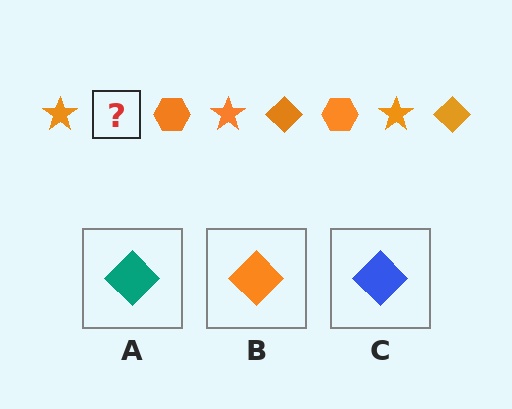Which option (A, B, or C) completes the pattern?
B.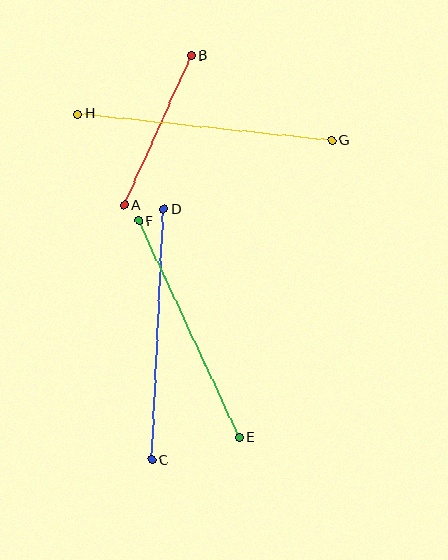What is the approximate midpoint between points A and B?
The midpoint is at approximately (158, 130) pixels.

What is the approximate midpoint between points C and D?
The midpoint is at approximately (158, 334) pixels.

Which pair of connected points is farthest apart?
Points G and H are farthest apart.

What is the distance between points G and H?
The distance is approximately 256 pixels.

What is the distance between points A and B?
The distance is approximately 164 pixels.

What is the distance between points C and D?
The distance is approximately 250 pixels.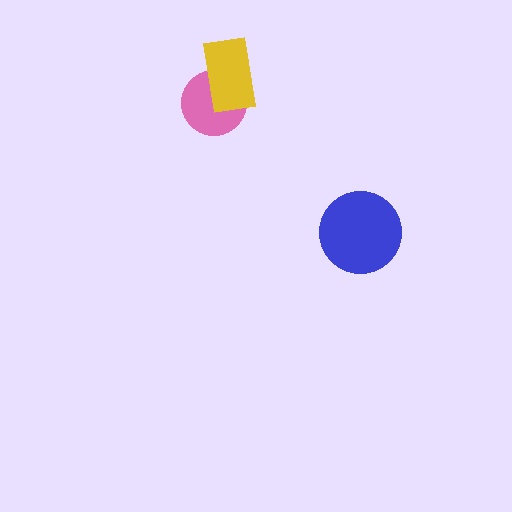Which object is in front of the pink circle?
The yellow rectangle is in front of the pink circle.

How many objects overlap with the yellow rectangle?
1 object overlaps with the yellow rectangle.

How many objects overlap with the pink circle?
1 object overlaps with the pink circle.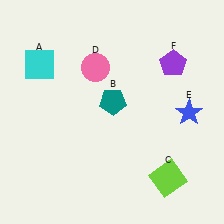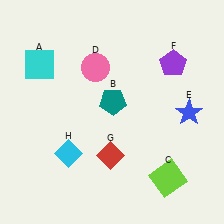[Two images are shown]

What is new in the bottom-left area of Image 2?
A red diamond (G) was added in the bottom-left area of Image 2.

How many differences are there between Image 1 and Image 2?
There are 2 differences between the two images.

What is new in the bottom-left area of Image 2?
A cyan diamond (H) was added in the bottom-left area of Image 2.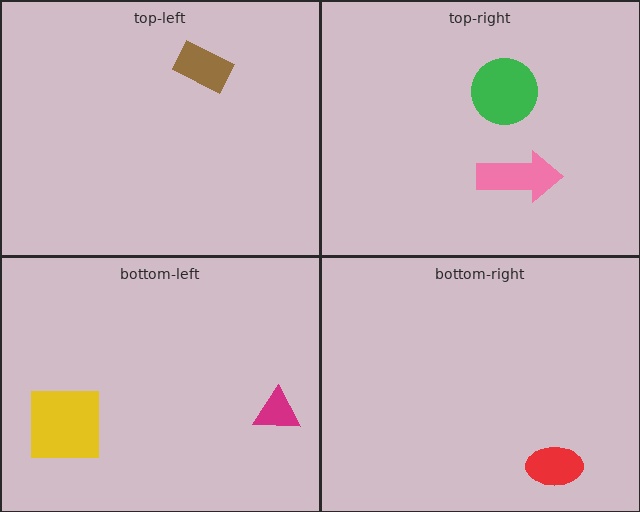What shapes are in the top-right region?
The green circle, the pink arrow.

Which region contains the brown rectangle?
The top-left region.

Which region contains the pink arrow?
The top-right region.